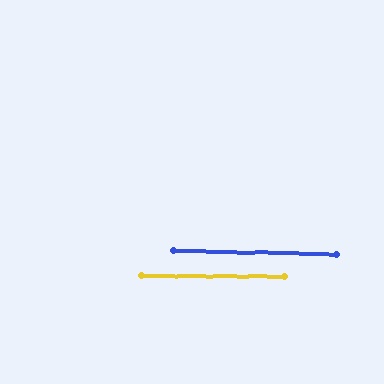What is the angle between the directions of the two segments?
Approximately 1 degree.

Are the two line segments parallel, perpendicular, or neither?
Parallel — their directions differ by only 0.9°.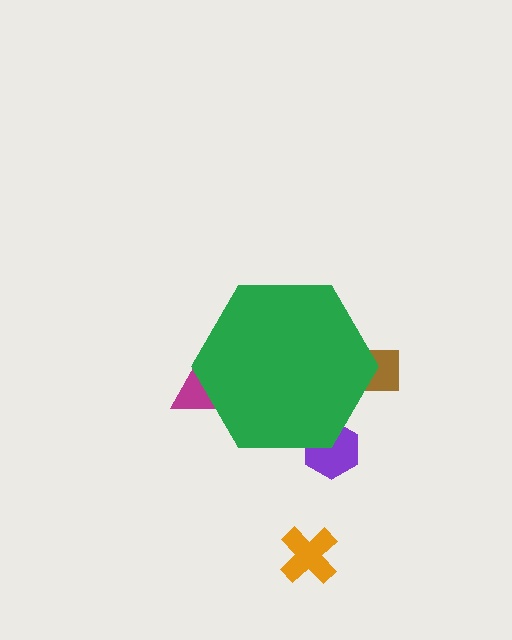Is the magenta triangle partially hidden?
Yes, the magenta triangle is partially hidden behind the green hexagon.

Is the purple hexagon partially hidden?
Yes, the purple hexagon is partially hidden behind the green hexagon.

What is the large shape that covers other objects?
A green hexagon.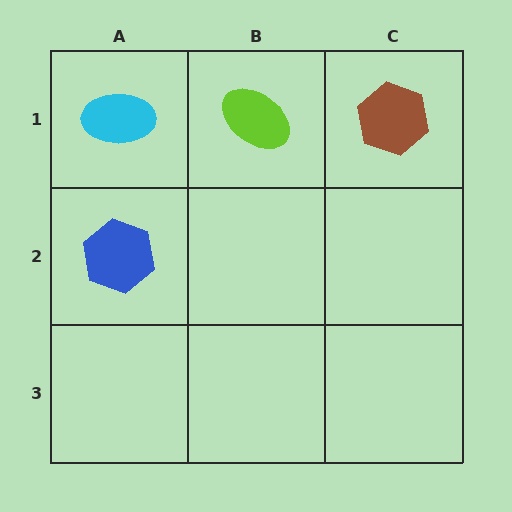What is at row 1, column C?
A brown hexagon.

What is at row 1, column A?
A cyan ellipse.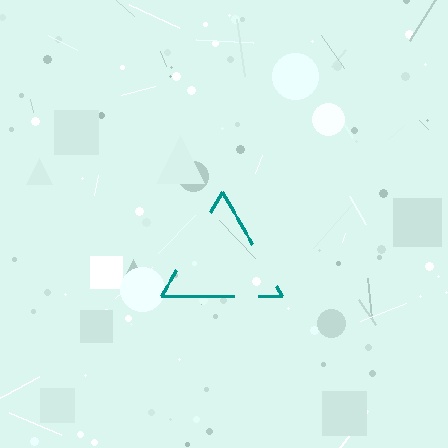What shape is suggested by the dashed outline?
The dashed outline suggests a triangle.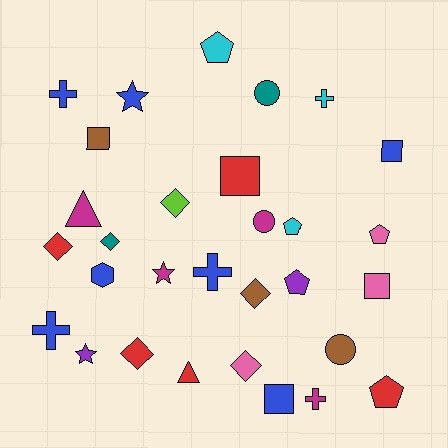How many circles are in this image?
There are 3 circles.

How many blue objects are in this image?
There are 7 blue objects.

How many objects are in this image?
There are 30 objects.